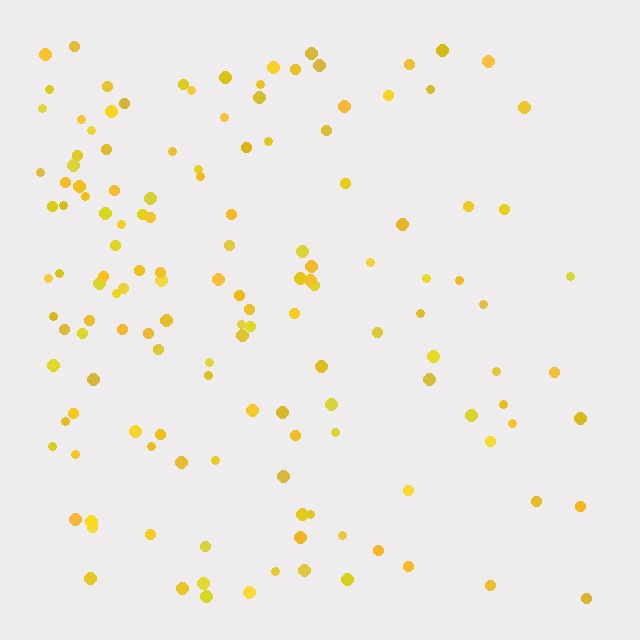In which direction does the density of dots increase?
From right to left, with the left side densest.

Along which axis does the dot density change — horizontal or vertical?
Horizontal.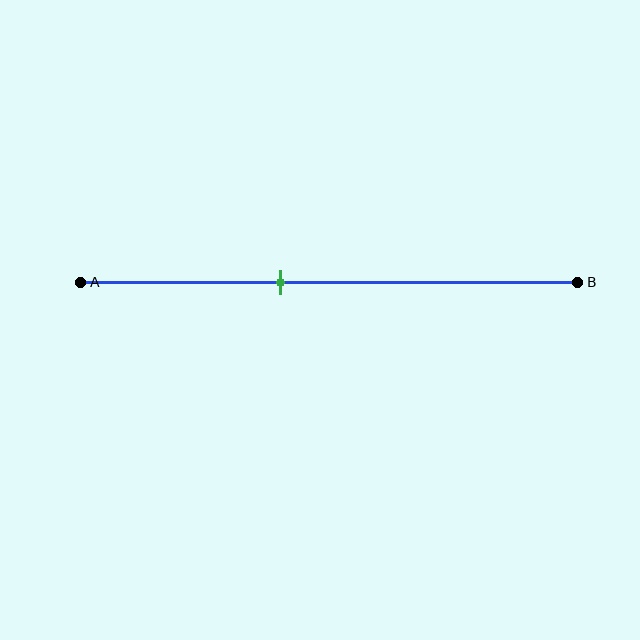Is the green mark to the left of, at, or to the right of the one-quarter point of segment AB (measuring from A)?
The green mark is to the right of the one-quarter point of segment AB.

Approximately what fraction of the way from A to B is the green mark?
The green mark is approximately 40% of the way from A to B.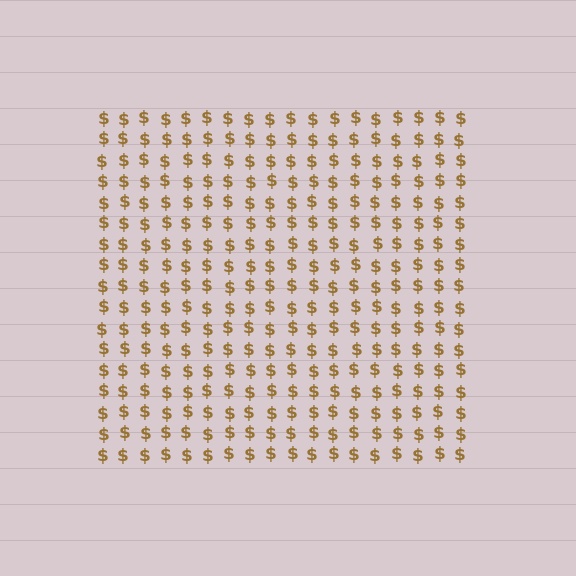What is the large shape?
The large shape is a square.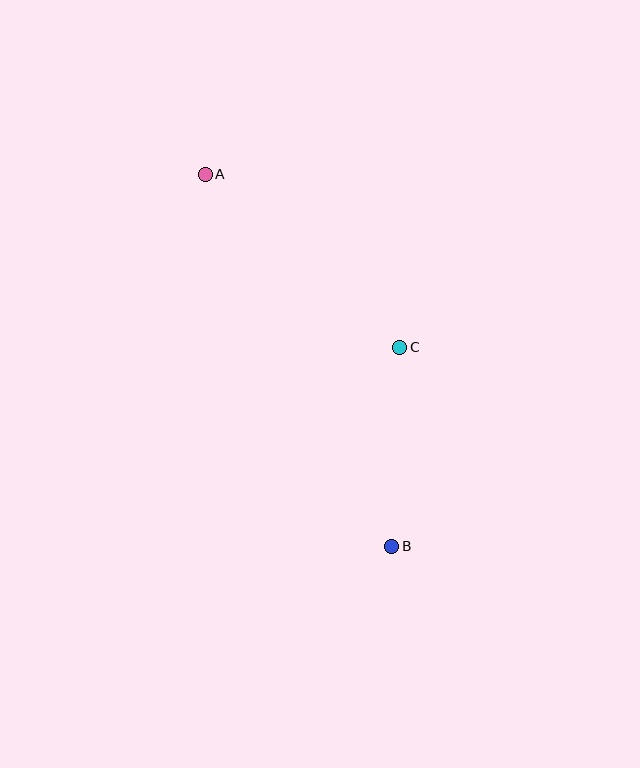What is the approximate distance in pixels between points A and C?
The distance between A and C is approximately 261 pixels.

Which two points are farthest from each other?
Points A and B are farthest from each other.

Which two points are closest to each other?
Points B and C are closest to each other.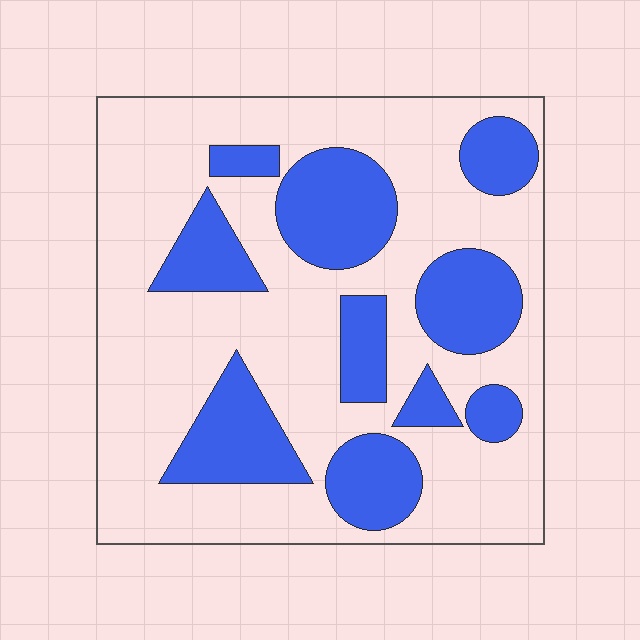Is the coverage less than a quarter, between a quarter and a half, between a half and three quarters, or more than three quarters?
Between a quarter and a half.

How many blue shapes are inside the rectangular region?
10.